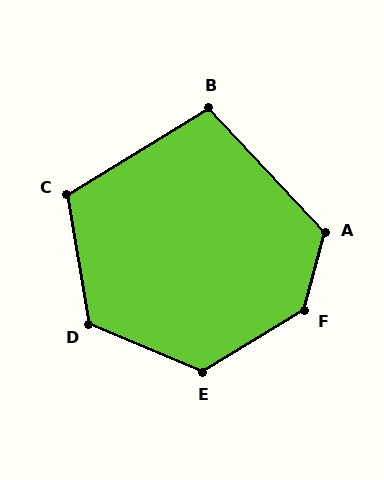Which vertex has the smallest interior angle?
B, at approximately 101 degrees.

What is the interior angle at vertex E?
Approximately 126 degrees (obtuse).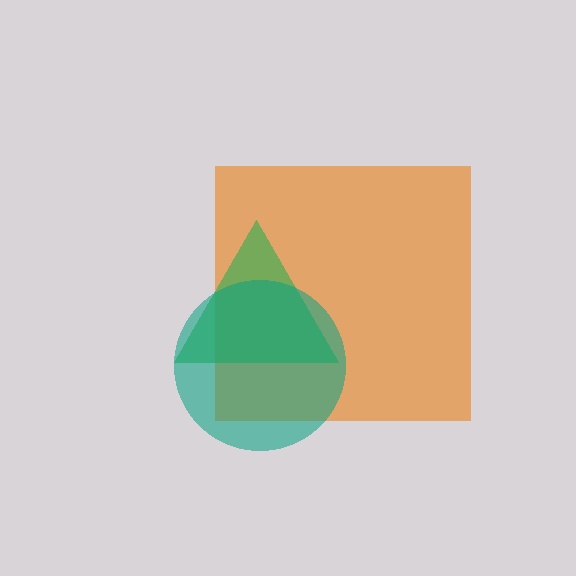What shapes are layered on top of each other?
The layered shapes are: an orange square, a green triangle, a teal circle.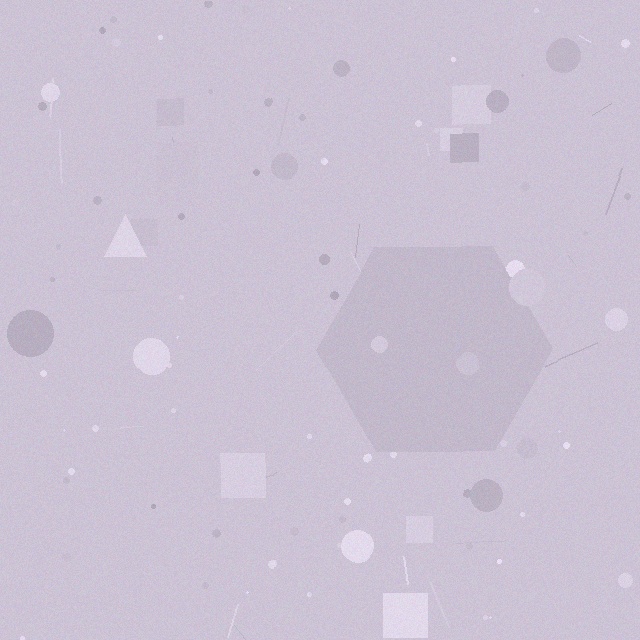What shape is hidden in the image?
A hexagon is hidden in the image.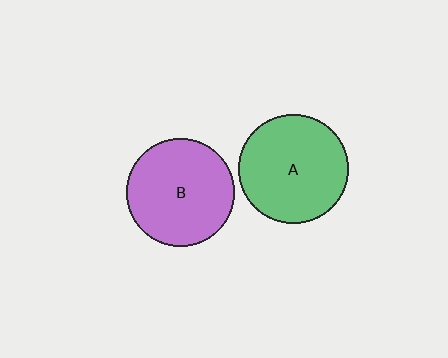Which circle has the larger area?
Circle A (green).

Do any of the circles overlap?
No, none of the circles overlap.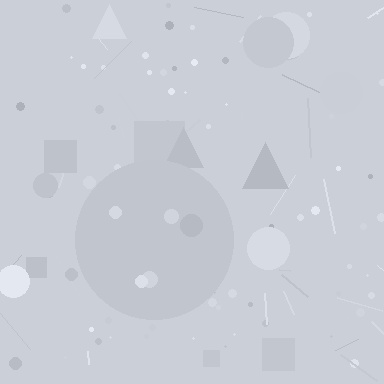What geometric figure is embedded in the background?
A circle is embedded in the background.